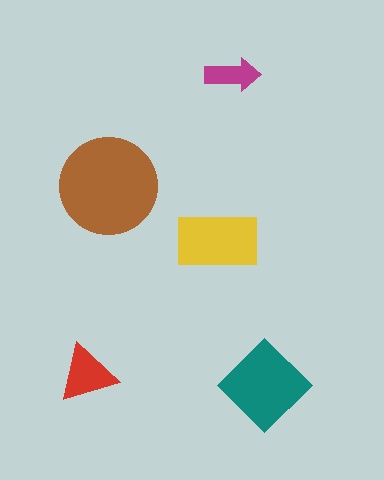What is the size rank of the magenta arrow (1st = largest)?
5th.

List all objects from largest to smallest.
The brown circle, the teal diamond, the yellow rectangle, the red triangle, the magenta arrow.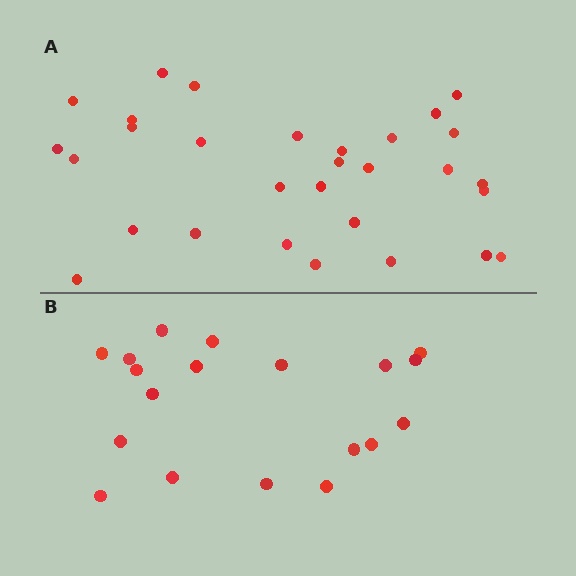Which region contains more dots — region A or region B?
Region A (the top region) has more dots.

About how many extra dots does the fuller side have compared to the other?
Region A has roughly 12 or so more dots than region B.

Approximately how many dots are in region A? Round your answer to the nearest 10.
About 30 dots.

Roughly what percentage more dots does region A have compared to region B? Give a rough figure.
About 60% more.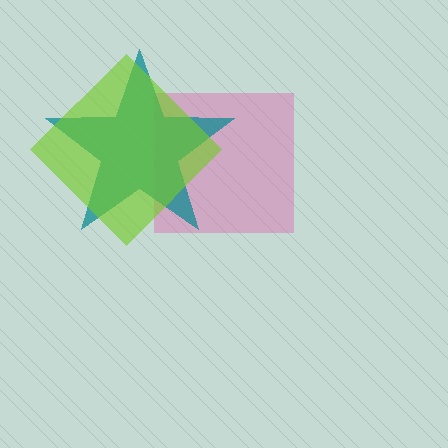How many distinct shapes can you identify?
There are 3 distinct shapes: a pink square, a teal star, a lime diamond.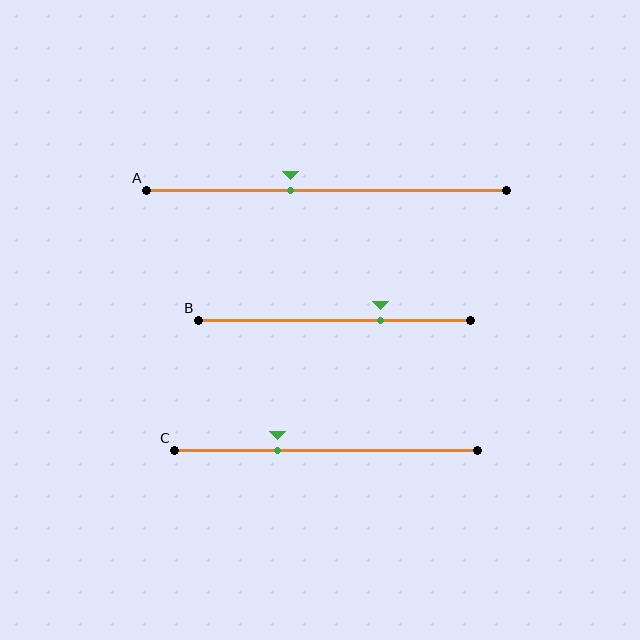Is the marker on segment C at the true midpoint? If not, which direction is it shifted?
No, the marker on segment C is shifted to the left by about 16% of the segment length.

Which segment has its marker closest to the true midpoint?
Segment A has its marker closest to the true midpoint.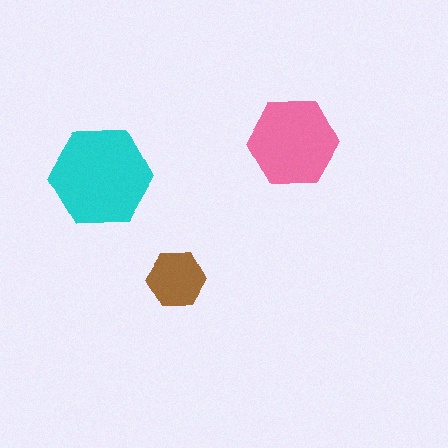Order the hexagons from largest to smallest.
the cyan one, the pink one, the brown one.